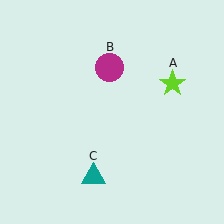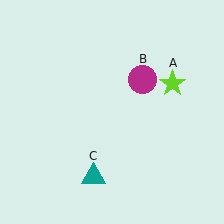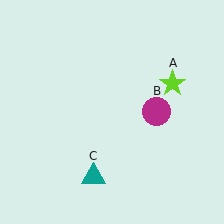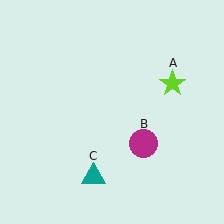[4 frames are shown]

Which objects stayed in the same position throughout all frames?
Lime star (object A) and teal triangle (object C) remained stationary.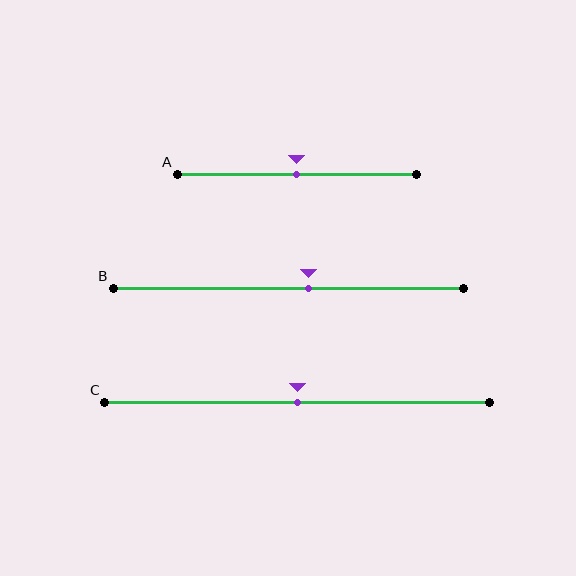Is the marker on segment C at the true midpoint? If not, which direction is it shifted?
Yes, the marker on segment C is at the true midpoint.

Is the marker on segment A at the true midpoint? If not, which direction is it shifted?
Yes, the marker on segment A is at the true midpoint.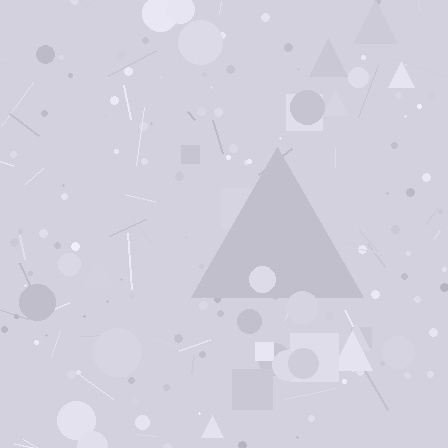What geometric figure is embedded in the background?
A triangle is embedded in the background.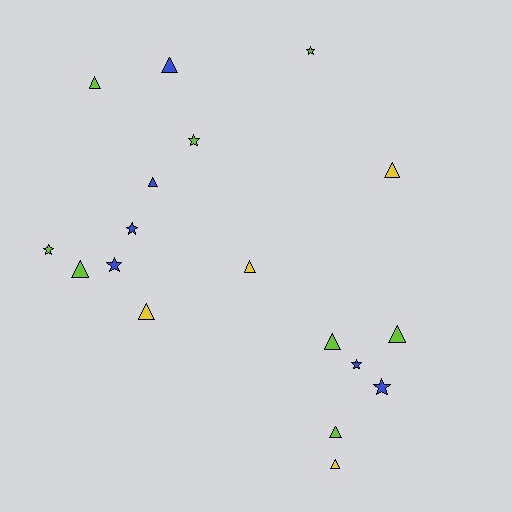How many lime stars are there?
There are 3 lime stars.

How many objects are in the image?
There are 18 objects.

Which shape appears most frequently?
Triangle, with 11 objects.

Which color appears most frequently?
Lime, with 8 objects.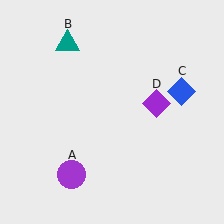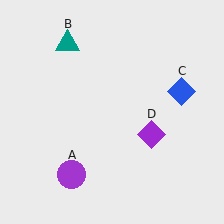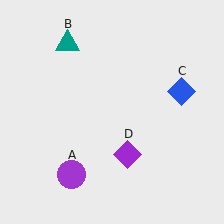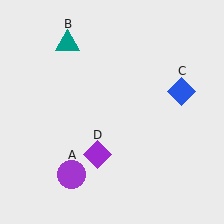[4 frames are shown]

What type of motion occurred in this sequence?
The purple diamond (object D) rotated clockwise around the center of the scene.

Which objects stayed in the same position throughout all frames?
Purple circle (object A) and teal triangle (object B) and blue diamond (object C) remained stationary.